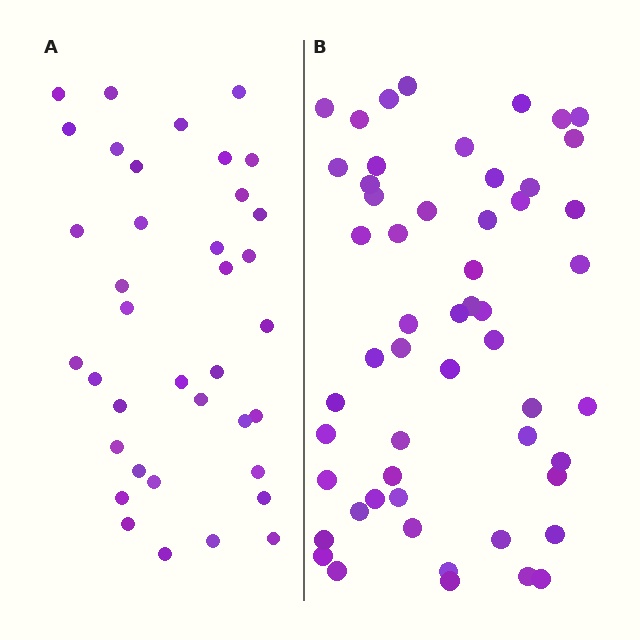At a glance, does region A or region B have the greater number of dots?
Region B (the right region) has more dots.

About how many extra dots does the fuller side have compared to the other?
Region B has approximately 15 more dots than region A.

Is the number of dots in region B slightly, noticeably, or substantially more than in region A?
Region B has substantially more. The ratio is roughly 1.5 to 1.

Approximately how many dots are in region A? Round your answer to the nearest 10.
About 40 dots. (The exact count is 37, which rounds to 40.)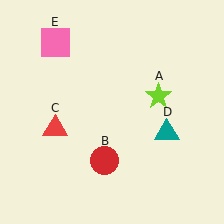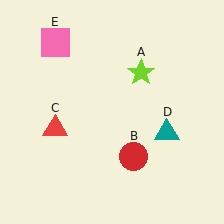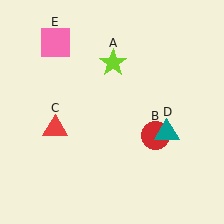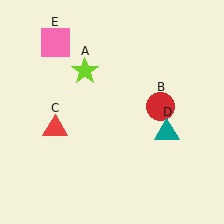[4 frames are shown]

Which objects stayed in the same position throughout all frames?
Red triangle (object C) and teal triangle (object D) and pink square (object E) remained stationary.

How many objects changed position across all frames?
2 objects changed position: lime star (object A), red circle (object B).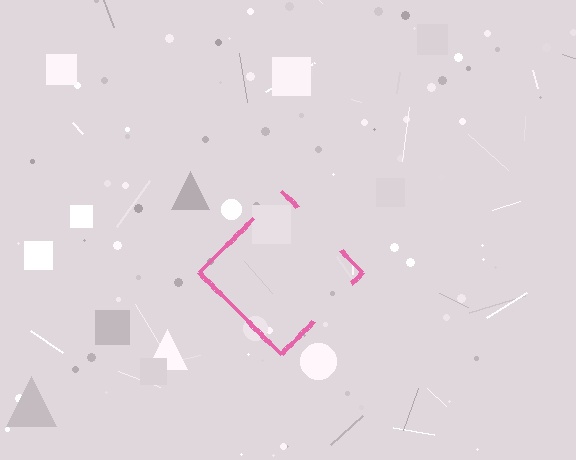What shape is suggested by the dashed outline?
The dashed outline suggests a diamond.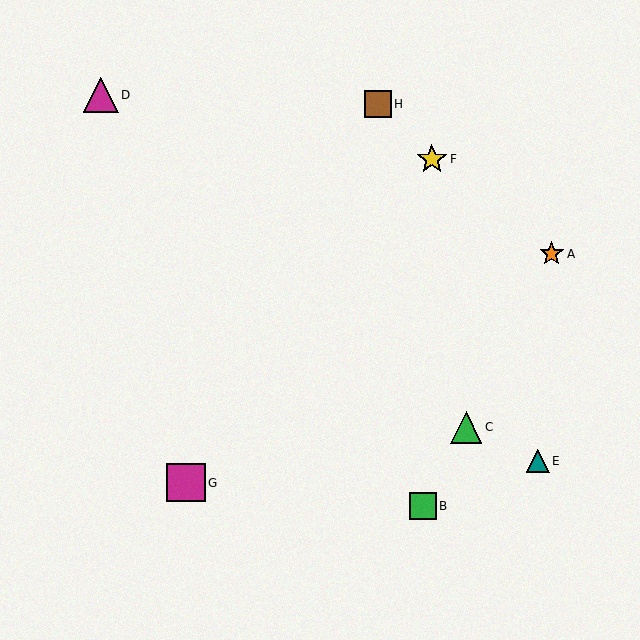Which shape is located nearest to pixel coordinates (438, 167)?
The yellow star (labeled F) at (432, 159) is nearest to that location.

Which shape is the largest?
The magenta square (labeled G) is the largest.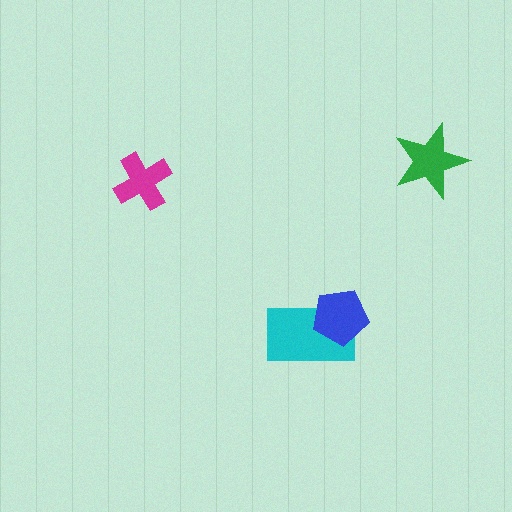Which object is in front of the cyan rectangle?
The blue pentagon is in front of the cyan rectangle.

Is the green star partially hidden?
No, no other shape covers it.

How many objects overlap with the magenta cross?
0 objects overlap with the magenta cross.